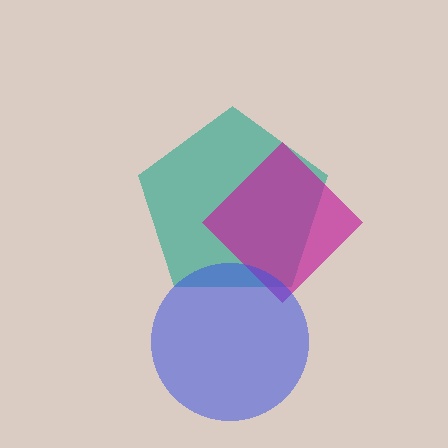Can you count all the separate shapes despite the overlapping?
Yes, there are 3 separate shapes.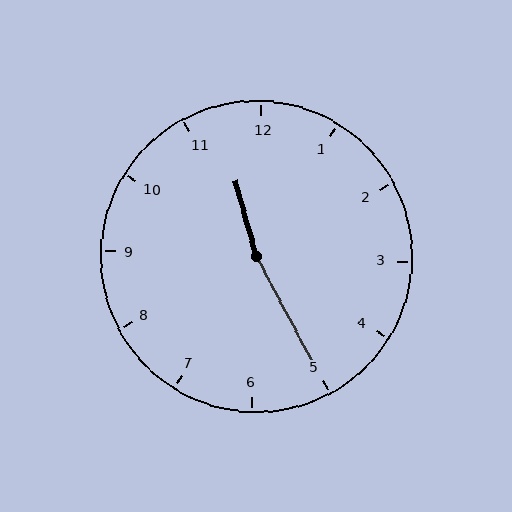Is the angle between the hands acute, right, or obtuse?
It is obtuse.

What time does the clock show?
11:25.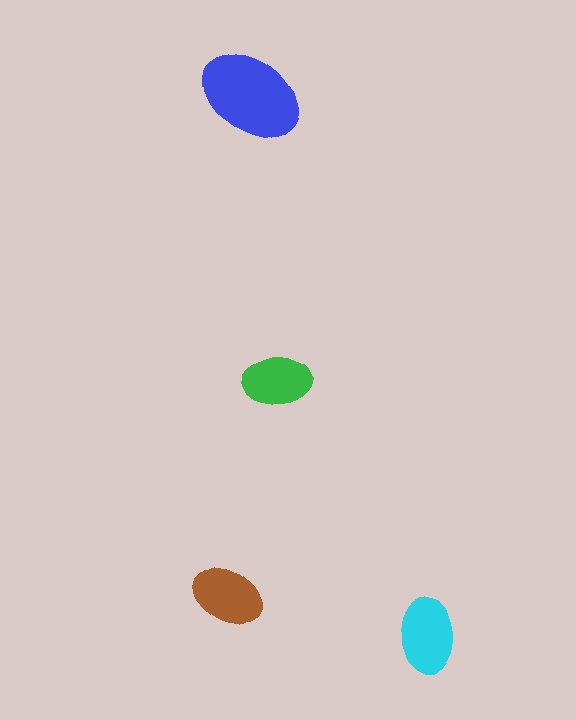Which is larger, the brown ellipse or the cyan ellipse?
The cyan one.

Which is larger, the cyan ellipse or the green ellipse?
The cyan one.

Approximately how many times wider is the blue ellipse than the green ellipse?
About 1.5 times wider.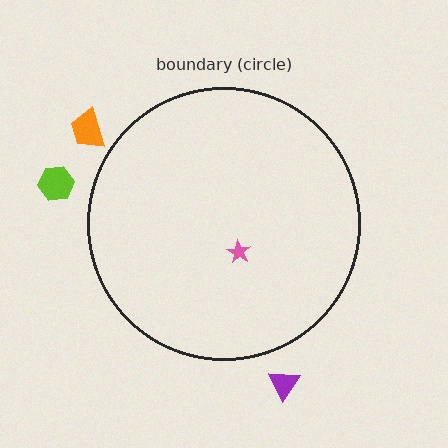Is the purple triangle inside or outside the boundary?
Outside.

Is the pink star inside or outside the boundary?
Inside.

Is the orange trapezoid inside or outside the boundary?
Outside.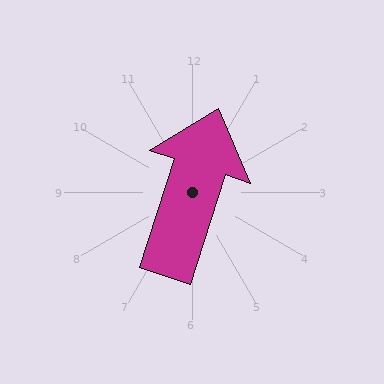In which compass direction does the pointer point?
North.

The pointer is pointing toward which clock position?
Roughly 1 o'clock.